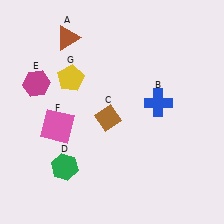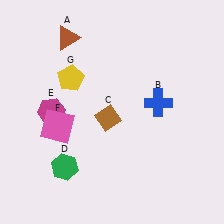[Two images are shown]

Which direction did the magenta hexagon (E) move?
The magenta hexagon (E) moved down.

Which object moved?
The magenta hexagon (E) moved down.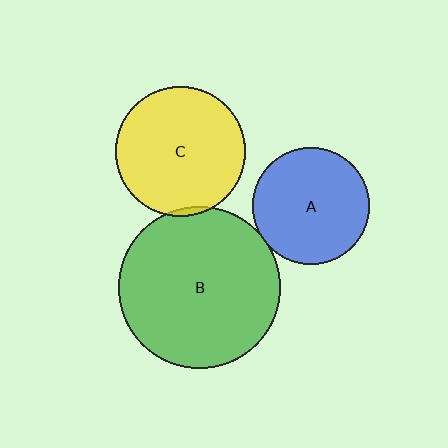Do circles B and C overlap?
Yes.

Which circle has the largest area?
Circle B (green).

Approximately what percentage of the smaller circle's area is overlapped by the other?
Approximately 5%.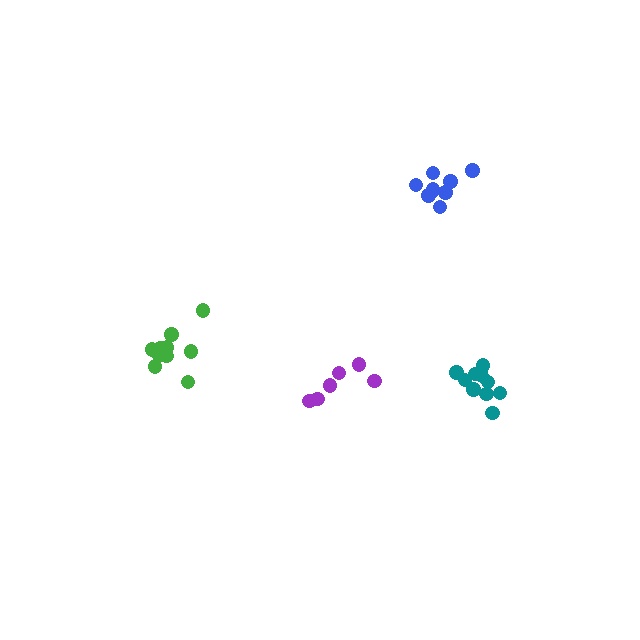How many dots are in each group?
Group 1: 6 dots, Group 2: 10 dots, Group 3: 11 dots, Group 4: 9 dots (36 total).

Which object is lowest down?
The purple cluster is bottommost.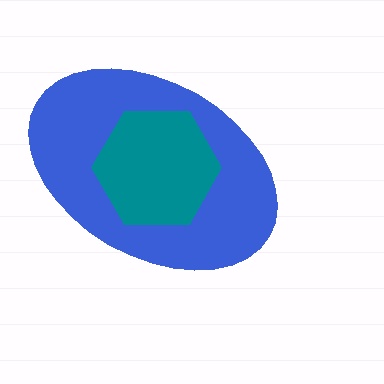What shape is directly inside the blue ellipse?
The teal hexagon.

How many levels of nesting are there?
2.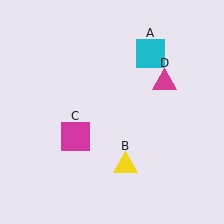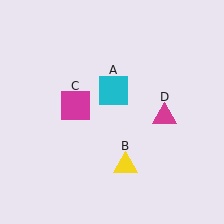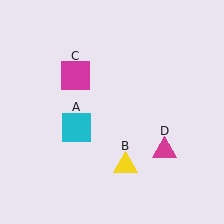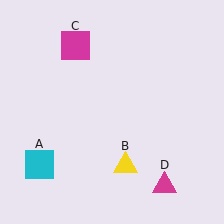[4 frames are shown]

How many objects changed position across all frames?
3 objects changed position: cyan square (object A), magenta square (object C), magenta triangle (object D).